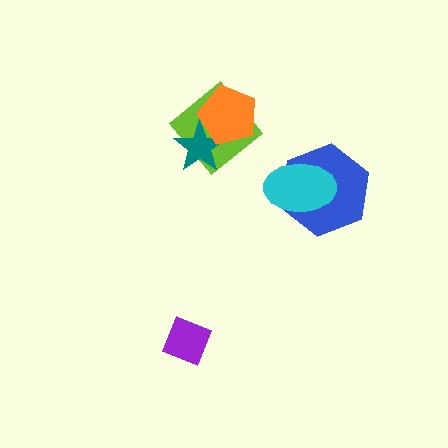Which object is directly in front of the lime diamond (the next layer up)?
The teal star is directly in front of the lime diamond.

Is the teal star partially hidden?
Yes, it is partially covered by another shape.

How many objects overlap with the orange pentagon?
2 objects overlap with the orange pentagon.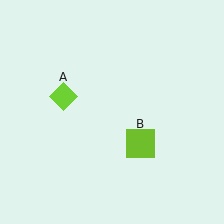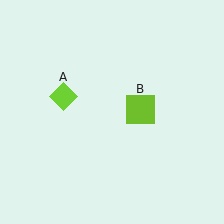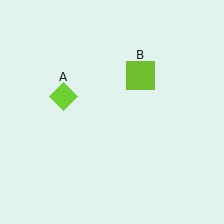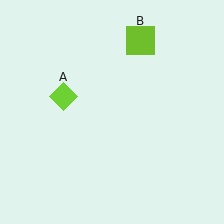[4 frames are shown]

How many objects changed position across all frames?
1 object changed position: lime square (object B).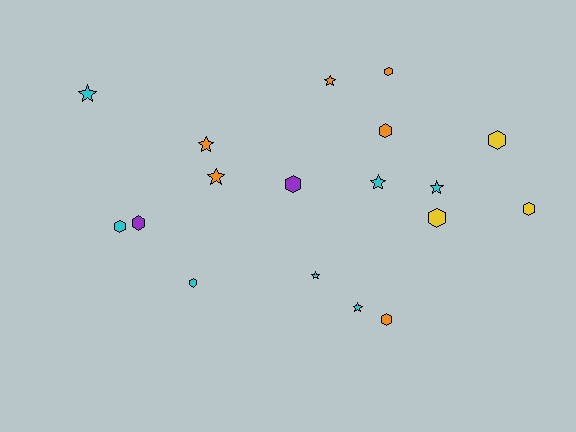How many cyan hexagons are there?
There are 2 cyan hexagons.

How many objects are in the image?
There are 18 objects.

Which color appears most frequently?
Cyan, with 7 objects.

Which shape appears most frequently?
Hexagon, with 10 objects.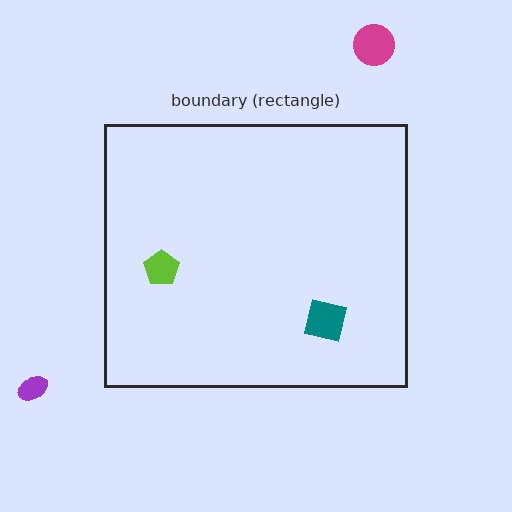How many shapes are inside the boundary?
2 inside, 2 outside.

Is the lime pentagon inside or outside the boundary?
Inside.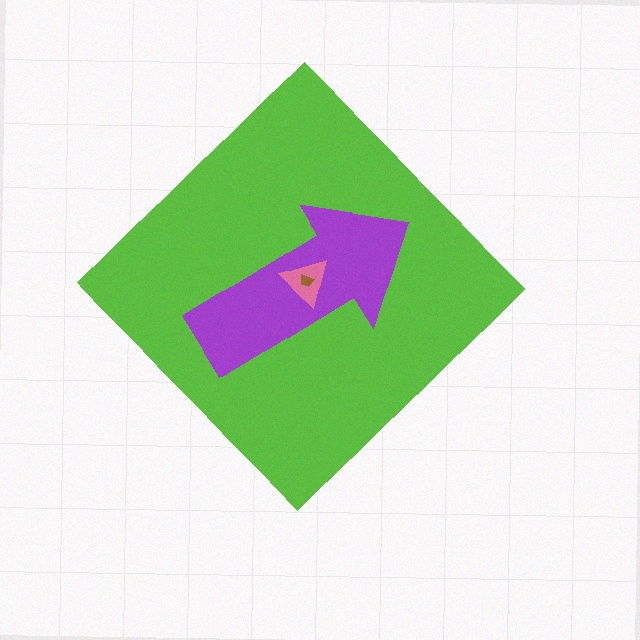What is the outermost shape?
The lime diamond.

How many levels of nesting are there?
4.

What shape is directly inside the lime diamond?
The purple arrow.